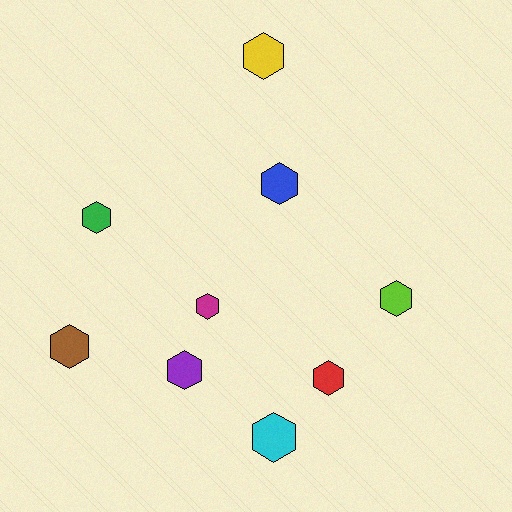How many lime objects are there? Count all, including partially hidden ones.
There is 1 lime object.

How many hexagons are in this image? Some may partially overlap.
There are 9 hexagons.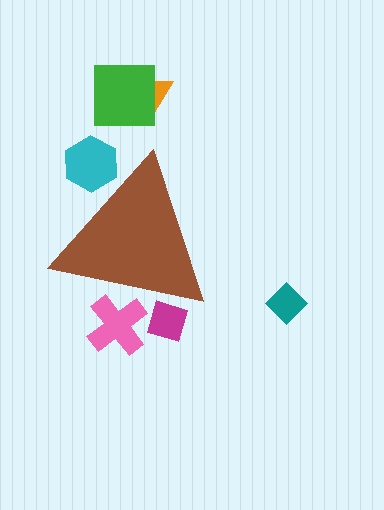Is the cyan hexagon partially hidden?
Yes, the cyan hexagon is partially hidden behind the brown triangle.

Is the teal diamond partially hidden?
No, the teal diamond is fully visible.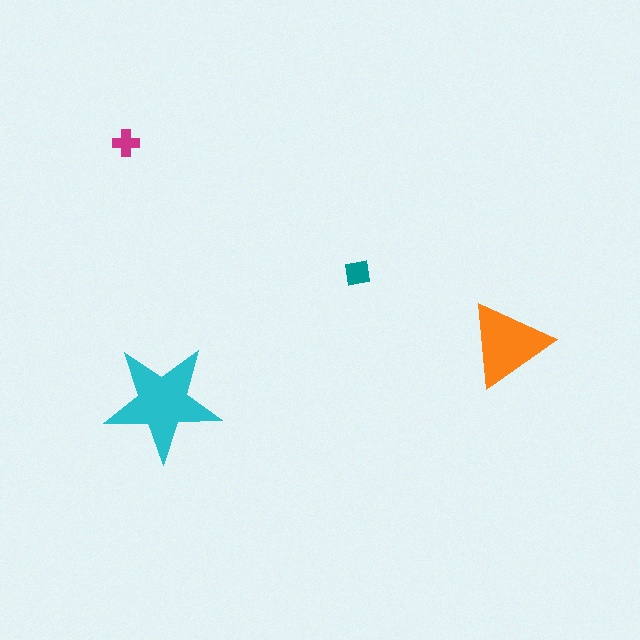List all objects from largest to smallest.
The cyan star, the orange triangle, the teal square, the magenta cross.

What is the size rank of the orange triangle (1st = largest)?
2nd.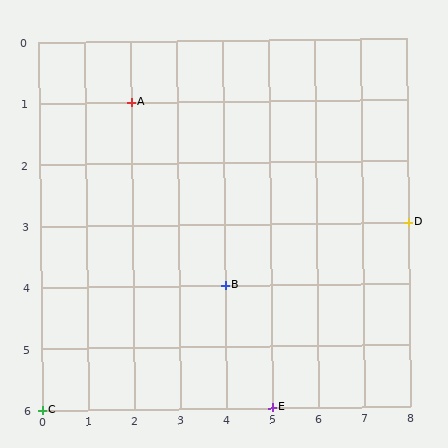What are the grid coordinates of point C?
Point C is at grid coordinates (0, 6).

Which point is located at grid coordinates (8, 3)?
Point D is at (8, 3).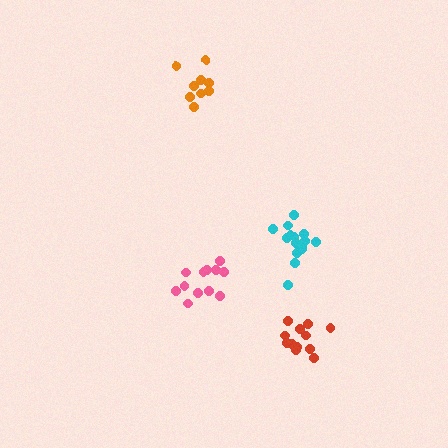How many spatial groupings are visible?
There are 4 spatial groupings.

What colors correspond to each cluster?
The clusters are colored: pink, red, orange, cyan.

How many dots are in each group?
Group 1: 12 dots, Group 2: 12 dots, Group 3: 9 dots, Group 4: 15 dots (48 total).